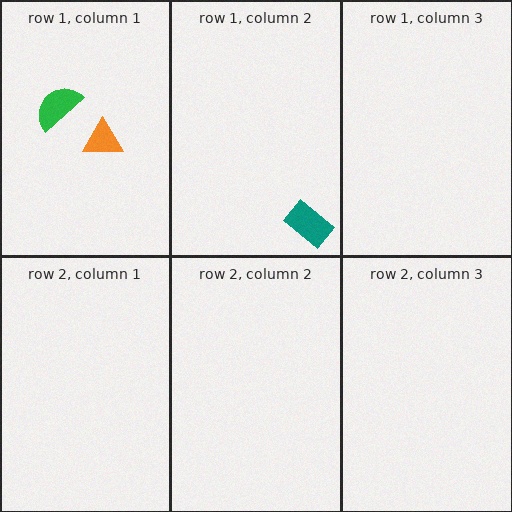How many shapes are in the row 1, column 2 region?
1.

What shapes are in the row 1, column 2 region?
The teal rectangle.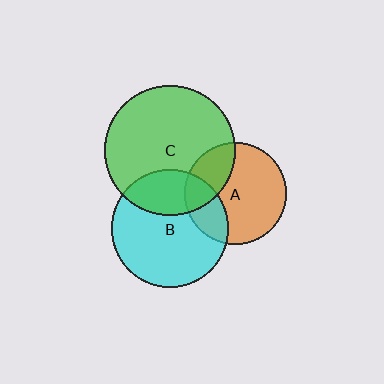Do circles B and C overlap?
Yes.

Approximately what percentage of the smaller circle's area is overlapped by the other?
Approximately 30%.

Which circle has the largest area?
Circle C (green).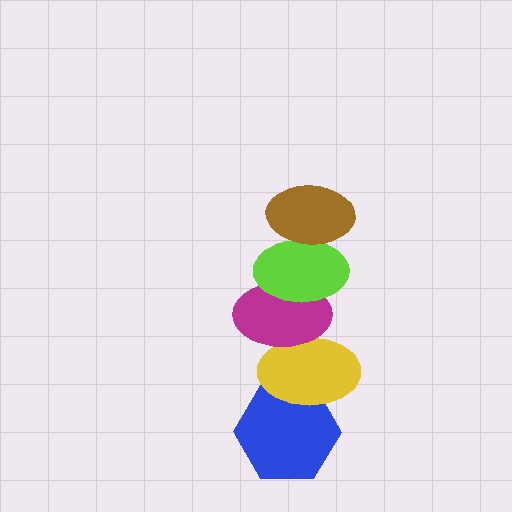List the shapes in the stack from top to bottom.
From top to bottom: the brown ellipse, the lime ellipse, the magenta ellipse, the yellow ellipse, the blue hexagon.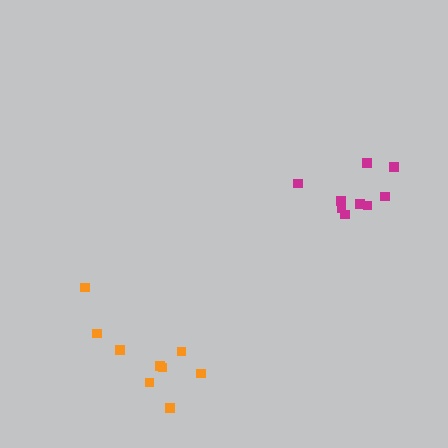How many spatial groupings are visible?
There are 2 spatial groupings.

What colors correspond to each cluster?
The clusters are colored: orange, magenta.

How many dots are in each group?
Group 1: 9 dots, Group 2: 9 dots (18 total).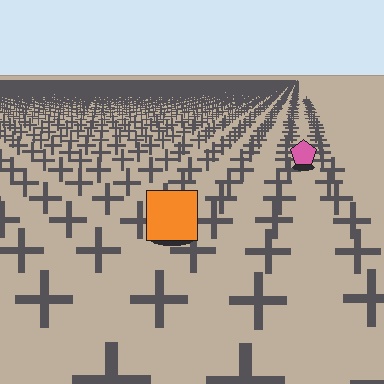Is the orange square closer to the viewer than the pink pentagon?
Yes. The orange square is closer — you can tell from the texture gradient: the ground texture is coarser near it.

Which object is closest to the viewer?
The orange square is closest. The texture marks near it are larger and more spread out.